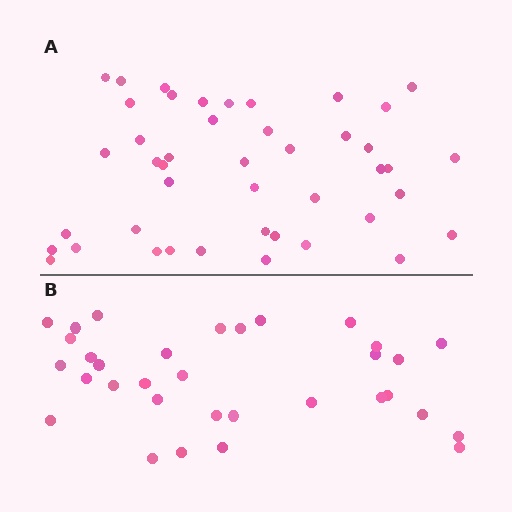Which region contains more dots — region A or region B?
Region A (the top region) has more dots.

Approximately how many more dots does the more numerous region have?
Region A has roughly 12 or so more dots than region B.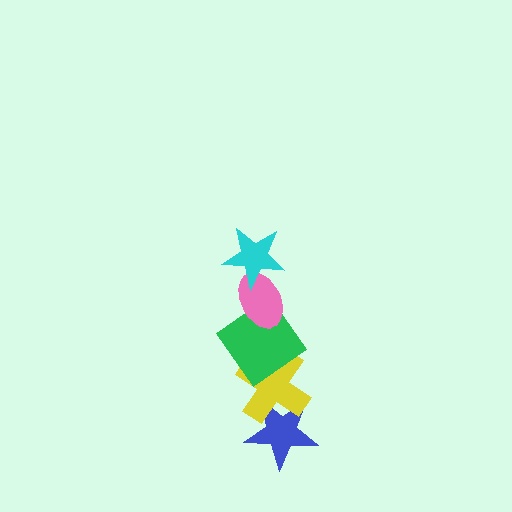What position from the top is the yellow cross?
The yellow cross is 4th from the top.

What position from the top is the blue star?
The blue star is 5th from the top.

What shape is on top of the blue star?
The yellow cross is on top of the blue star.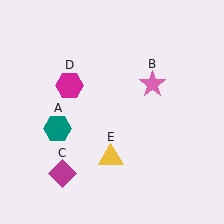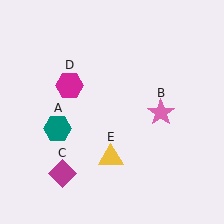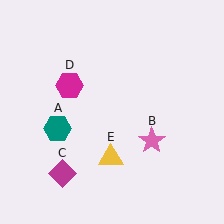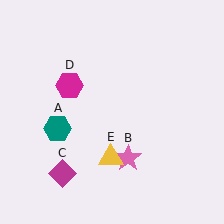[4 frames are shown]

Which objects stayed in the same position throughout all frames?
Teal hexagon (object A) and magenta diamond (object C) and magenta hexagon (object D) and yellow triangle (object E) remained stationary.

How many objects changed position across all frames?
1 object changed position: pink star (object B).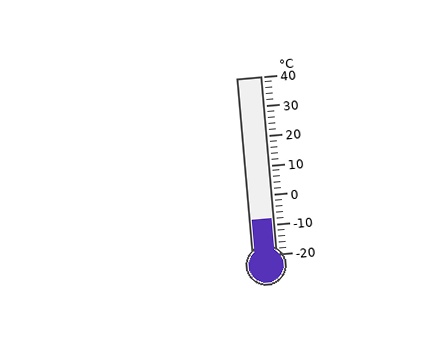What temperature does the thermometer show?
The thermometer shows approximately -8°C.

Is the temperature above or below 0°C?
The temperature is below 0°C.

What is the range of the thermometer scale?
The thermometer scale ranges from -20°C to 40°C.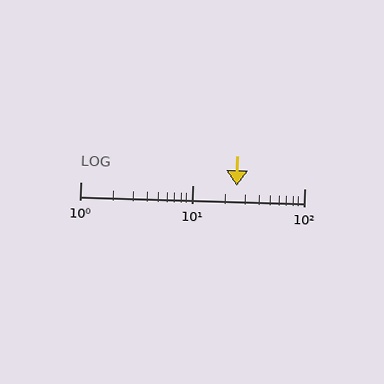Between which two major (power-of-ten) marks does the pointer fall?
The pointer is between 10 and 100.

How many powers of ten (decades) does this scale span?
The scale spans 2 decades, from 1 to 100.